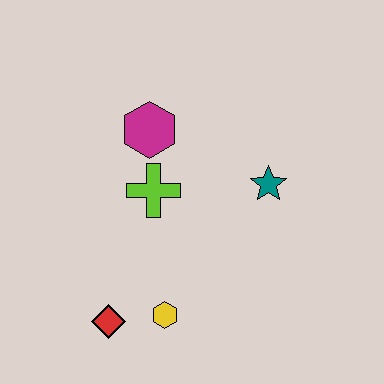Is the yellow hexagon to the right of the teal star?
No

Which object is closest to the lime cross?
The magenta hexagon is closest to the lime cross.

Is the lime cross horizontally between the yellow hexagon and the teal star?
No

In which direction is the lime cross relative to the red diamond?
The lime cross is above the red diamond.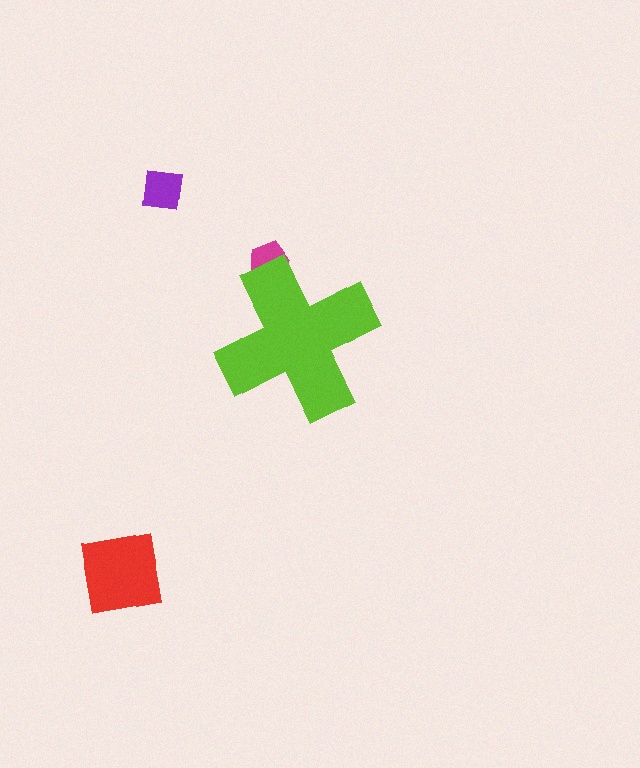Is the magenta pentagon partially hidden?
Yes, the magenta pentagon is partially hidden behind the lime cross.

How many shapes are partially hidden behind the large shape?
1 shape is partially hidden.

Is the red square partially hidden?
No, the red square is fully visible.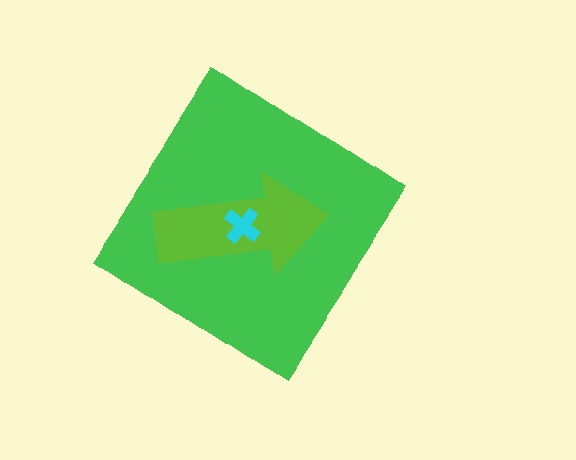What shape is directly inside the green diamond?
The lime arrow.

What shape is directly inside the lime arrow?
The cyan cross.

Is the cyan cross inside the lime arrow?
Yes.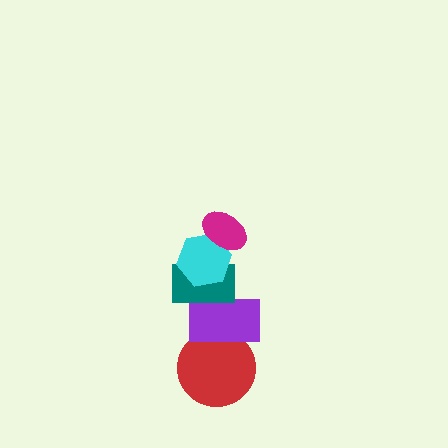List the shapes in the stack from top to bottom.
From top to bottom: the magenta ellipse, the cyan hexagon, the teal rectangle, the purple rectangle, the red circle.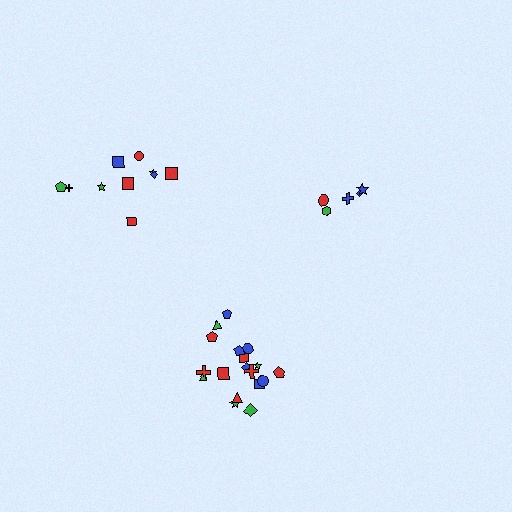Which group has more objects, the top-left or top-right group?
The top-left group.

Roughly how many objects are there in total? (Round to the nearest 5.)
Roughly 35 objects in total.